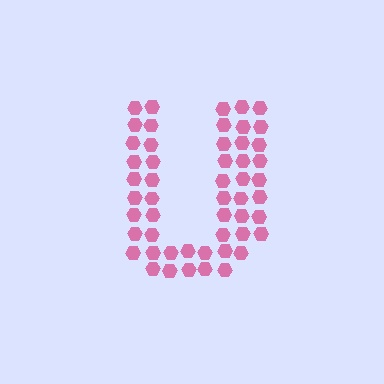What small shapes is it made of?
It is made of small hexagons.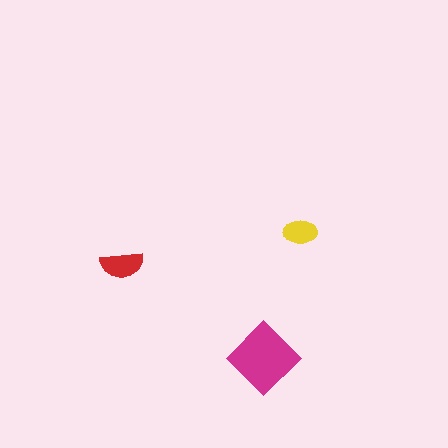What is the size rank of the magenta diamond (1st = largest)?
1st.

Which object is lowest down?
The magenta diamond is bottommost.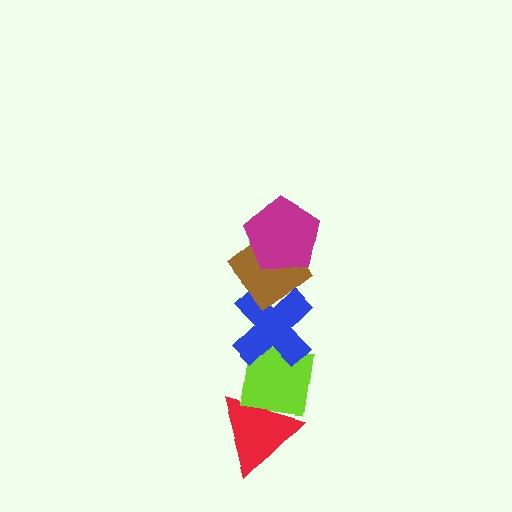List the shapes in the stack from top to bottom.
From top to bottom: the magenta pentagon, the brown diamond, the blue cross, the lime square, the red triangle.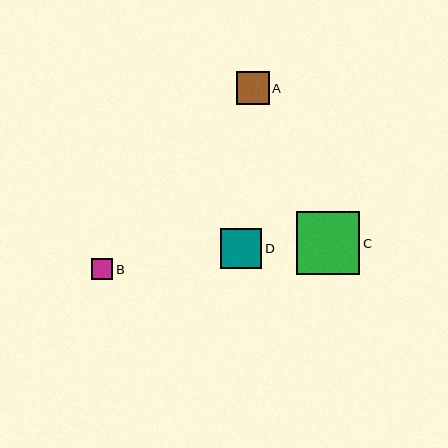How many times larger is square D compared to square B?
Square D is approximately 2.0 times the size of square B.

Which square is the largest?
Square C is the largest with a size of approximately 63 pixels.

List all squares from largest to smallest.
From largest to smallest: C, D, A, B.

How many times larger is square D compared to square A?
Square D is approximately 1.2 times the size of square A.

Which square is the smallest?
Square B is the smallest with a size of approximately 21 pixels.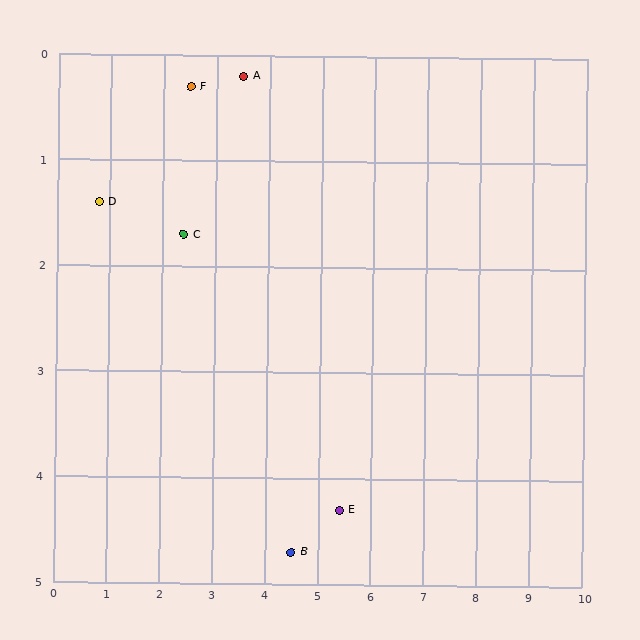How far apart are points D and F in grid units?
Points D and F are about 2.0 grid units apart.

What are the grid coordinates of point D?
Point D is at approximately (0.8, 1.4).